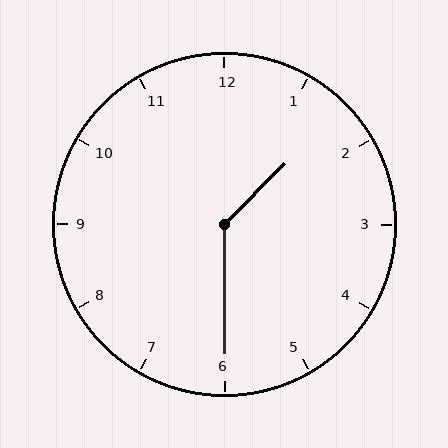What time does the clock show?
1:30.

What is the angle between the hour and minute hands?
Approximately 135 degrees.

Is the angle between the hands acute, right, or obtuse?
It is obtuse.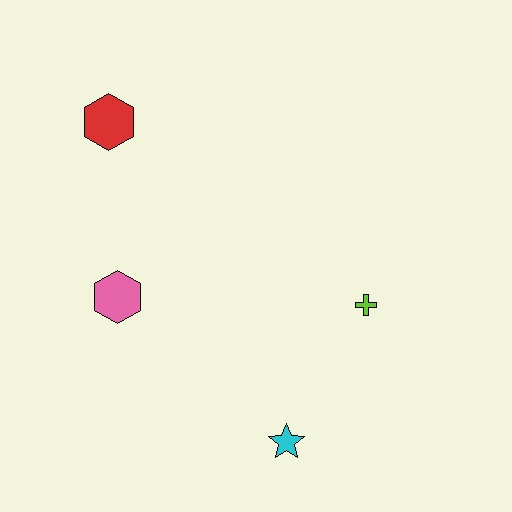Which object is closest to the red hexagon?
The pink hexagon is closest to the red hexagon.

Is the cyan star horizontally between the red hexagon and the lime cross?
Yes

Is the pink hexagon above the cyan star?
Yes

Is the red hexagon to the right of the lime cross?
No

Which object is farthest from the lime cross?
The red hexagon is farthest from the lime cross.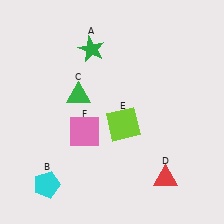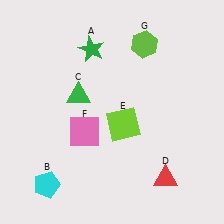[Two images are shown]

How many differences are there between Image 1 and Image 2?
There is 1 difference between the two images.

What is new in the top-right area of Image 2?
A lime hexagon (G) was added in the top-right area of Image 2.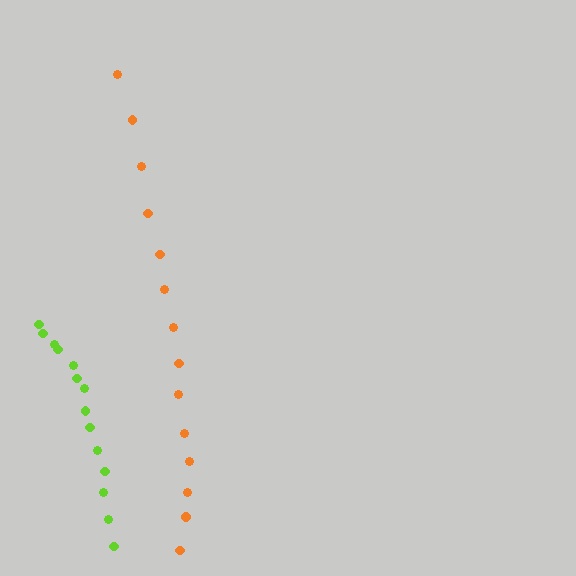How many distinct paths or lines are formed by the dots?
There are 2 distinct paths.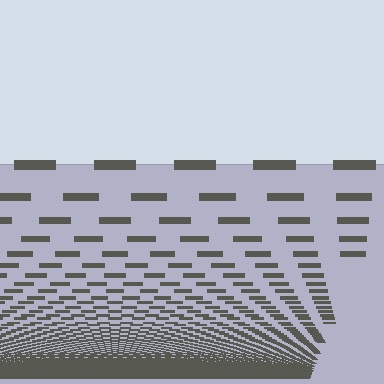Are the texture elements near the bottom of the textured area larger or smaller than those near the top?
Smaller. The gradient is inverted — elements near the bottom are smaller and denser.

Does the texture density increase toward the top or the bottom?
Density increases toward the bottom.